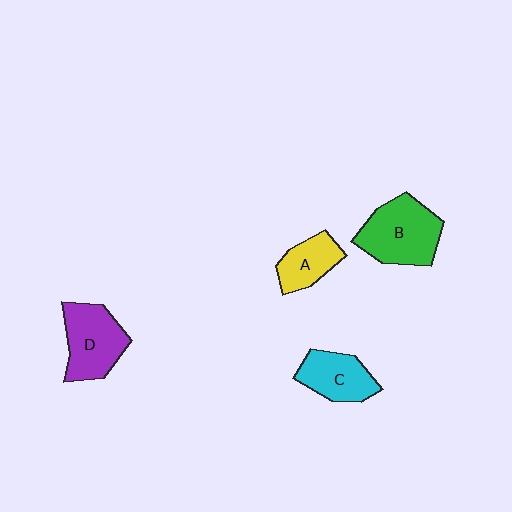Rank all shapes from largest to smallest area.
From largest to smallest: B (green), D (purple), C (cyan), A (yellow).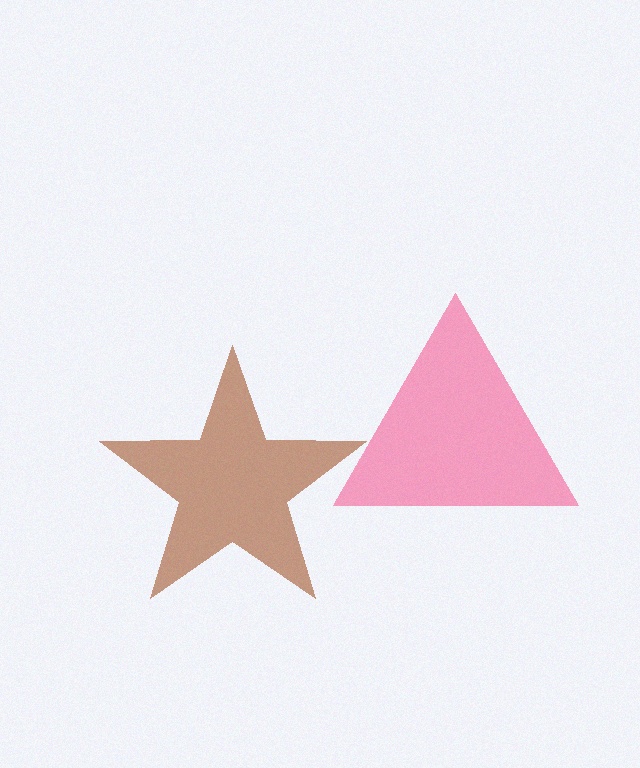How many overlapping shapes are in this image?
There are 2 overlapping shapes in the image.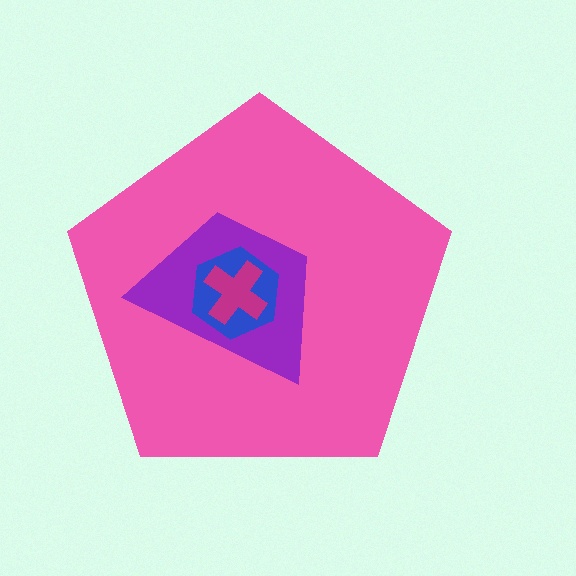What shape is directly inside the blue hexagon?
The magenta cross.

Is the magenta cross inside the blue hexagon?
Yes.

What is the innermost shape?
The magenta cross.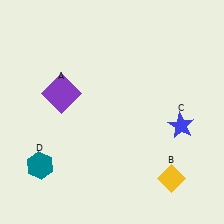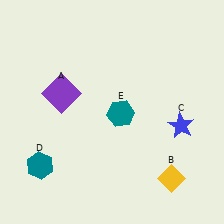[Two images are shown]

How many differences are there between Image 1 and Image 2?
There is 1 difference between the two images.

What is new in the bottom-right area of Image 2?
A teal hexagon (E) was added in the bottom-right area of Image 2.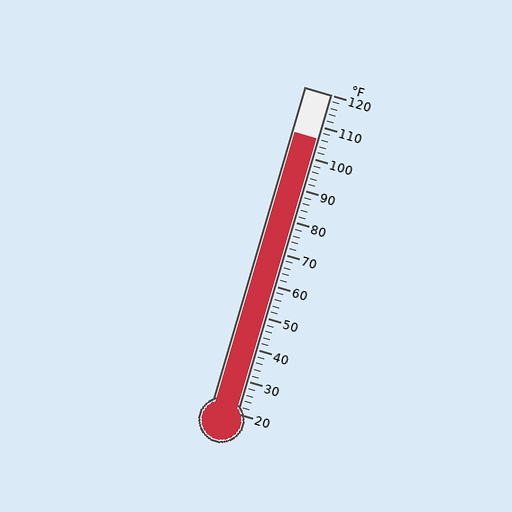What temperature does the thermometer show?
The thermometer shows approximately 106°F.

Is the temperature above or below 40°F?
The temperature is above 40°F.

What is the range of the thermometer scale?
The thermometer scale ranges from 20°F to 120°F.